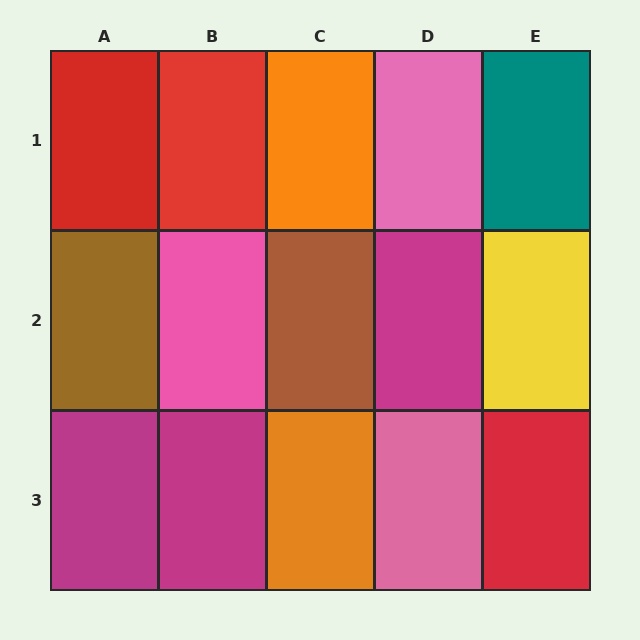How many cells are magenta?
3 cells are magenta.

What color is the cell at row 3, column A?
Magenta.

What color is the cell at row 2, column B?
Pink.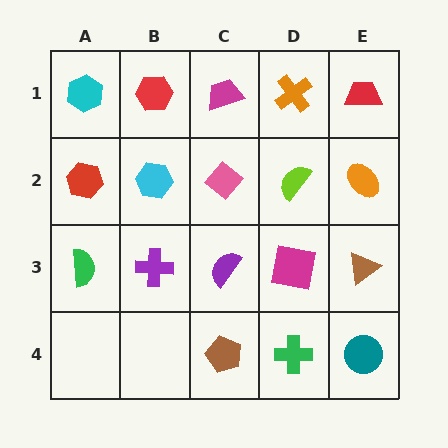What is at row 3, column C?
A purple semicircle.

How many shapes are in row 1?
5 shapes.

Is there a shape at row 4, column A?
No, that cell is empty.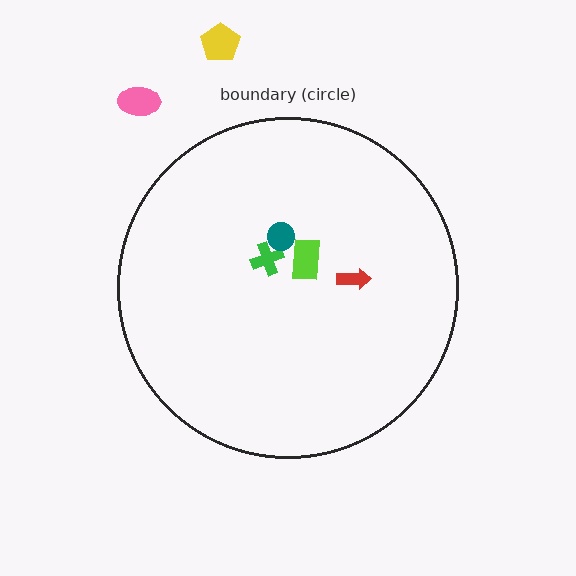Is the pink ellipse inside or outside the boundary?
Outside.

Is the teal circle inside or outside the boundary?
Inside.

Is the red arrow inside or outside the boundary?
Inside.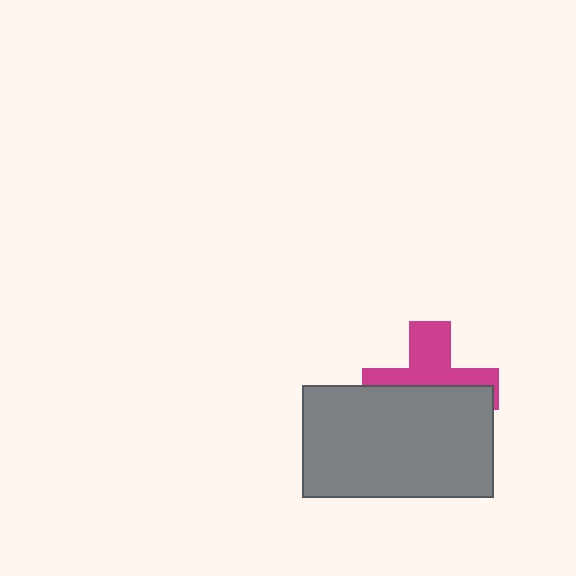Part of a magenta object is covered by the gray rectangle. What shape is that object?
It is a cross.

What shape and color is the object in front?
The object in front is a gray rectangle.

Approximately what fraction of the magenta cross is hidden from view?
Roughly 53% of the magenta cross is hidden behind the gray rectangle.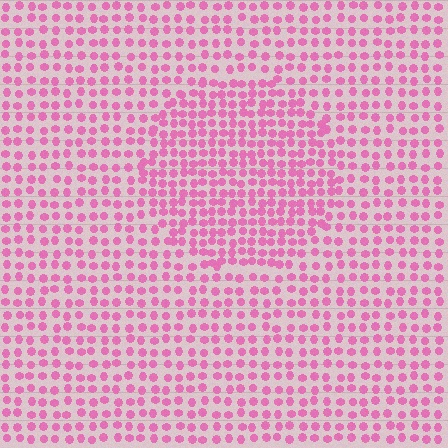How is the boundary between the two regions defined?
The boundary is defined by a change in element density (approximately 1.6x ratio). All elements are the same color, size, and shape.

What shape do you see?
I see a circle.